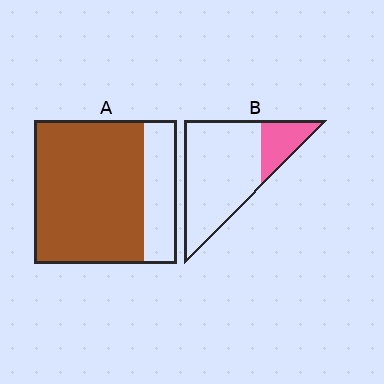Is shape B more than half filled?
No.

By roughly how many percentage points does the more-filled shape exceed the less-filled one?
By roughly 55 percentage points (A over B).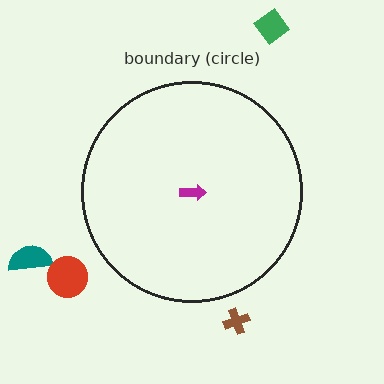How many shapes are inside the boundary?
1 inside, 4 outside.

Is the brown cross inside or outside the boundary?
Outside.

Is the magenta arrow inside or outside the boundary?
Inside.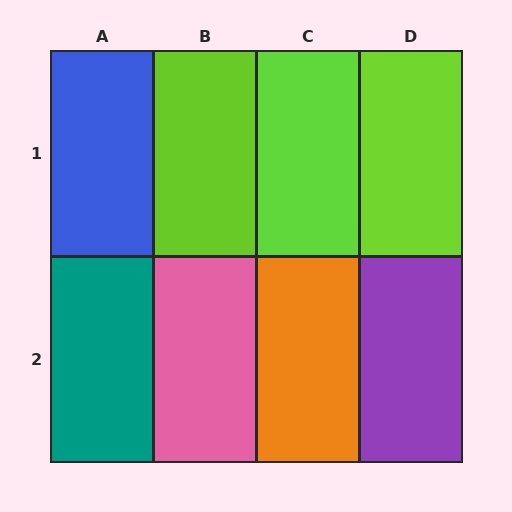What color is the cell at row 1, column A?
Blue.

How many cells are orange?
1 cell is orange.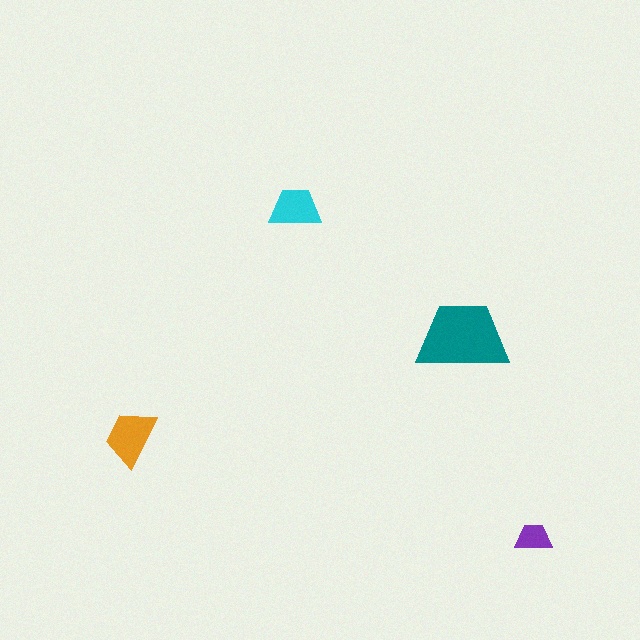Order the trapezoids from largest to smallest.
the teal one, the orange one, the cyan one, the purple one.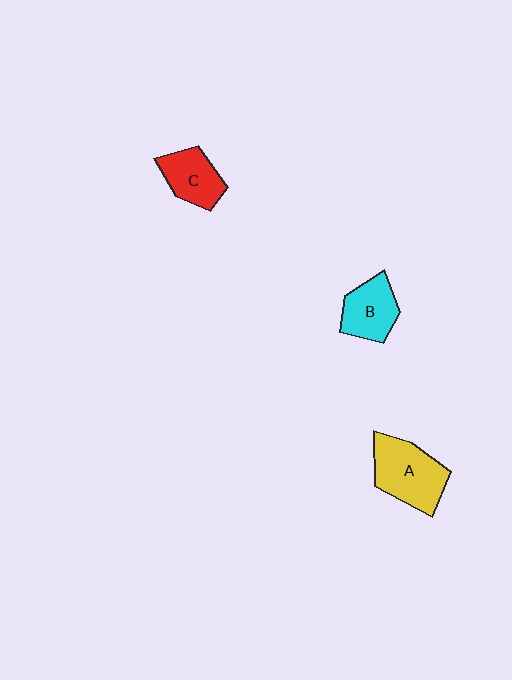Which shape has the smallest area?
Shape C (red).